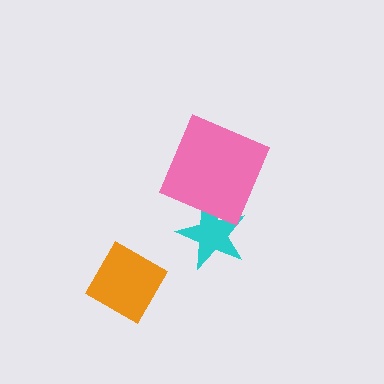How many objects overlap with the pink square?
1 object overlaps with the pink square.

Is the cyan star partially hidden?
Yes, it is partially covered by another shape.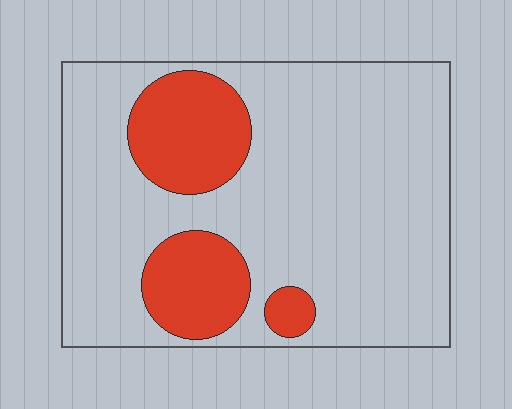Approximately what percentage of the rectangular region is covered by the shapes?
Approximately 20%.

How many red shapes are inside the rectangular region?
3.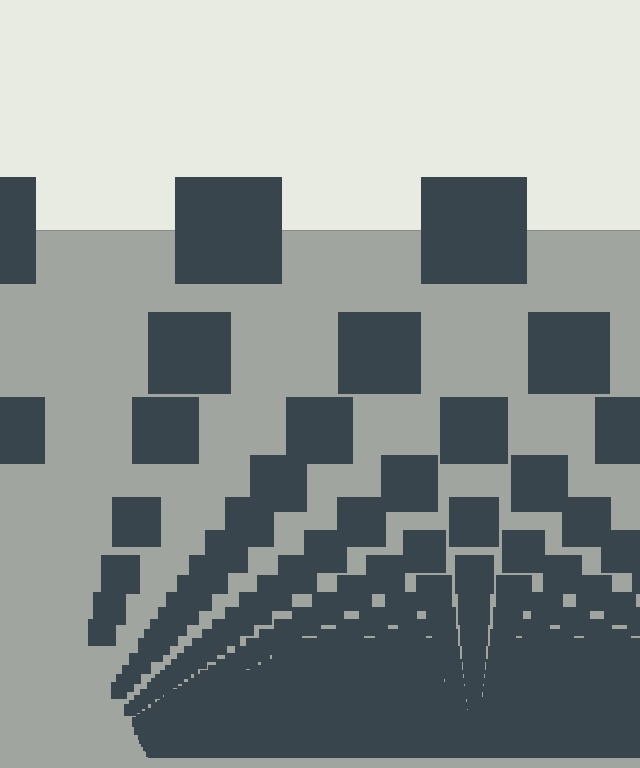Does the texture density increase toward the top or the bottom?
Density increases toward the bottom.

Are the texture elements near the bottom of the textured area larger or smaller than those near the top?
Smaller. The gradient is inverted — elements near the bottom are smaller and denser.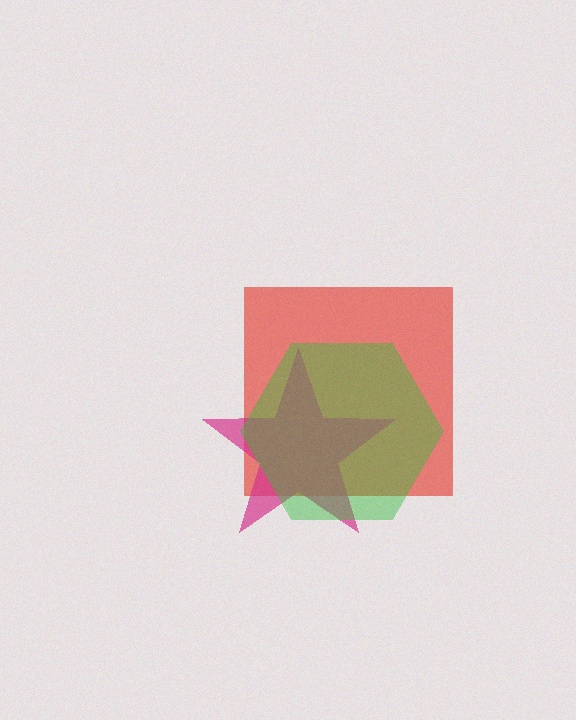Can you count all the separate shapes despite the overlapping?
Yes, there are 3 separate shapes.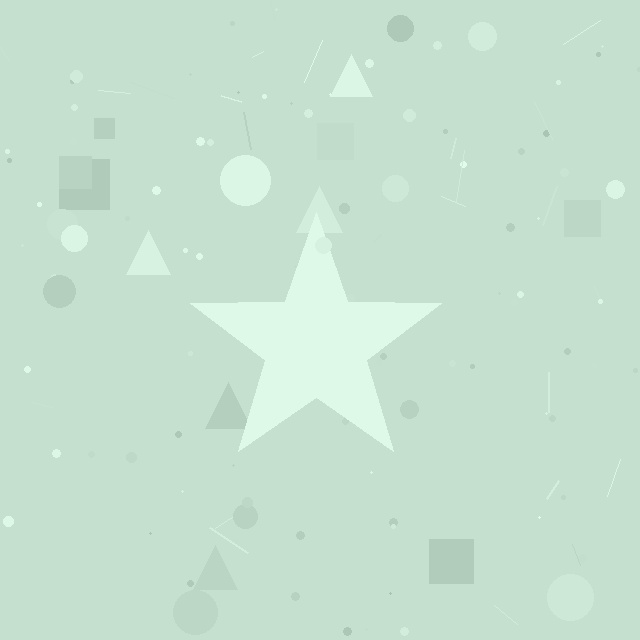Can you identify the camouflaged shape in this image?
The camouflaged shape is a star.